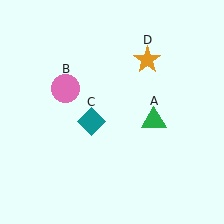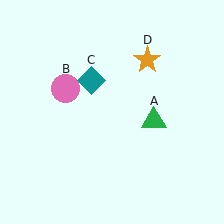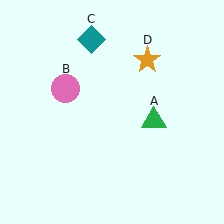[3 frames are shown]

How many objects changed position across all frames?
1 object changed position: teal diamond (object C).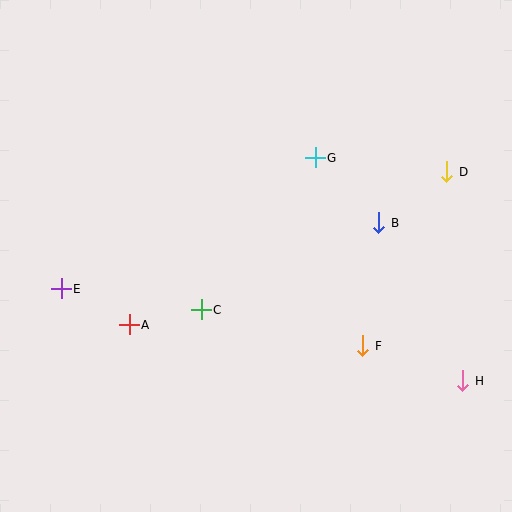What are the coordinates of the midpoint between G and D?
The midpoint between G and D is at (381, 165).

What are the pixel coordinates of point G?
Point G is at (315, 158).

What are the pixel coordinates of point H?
Point H is at (463, 381).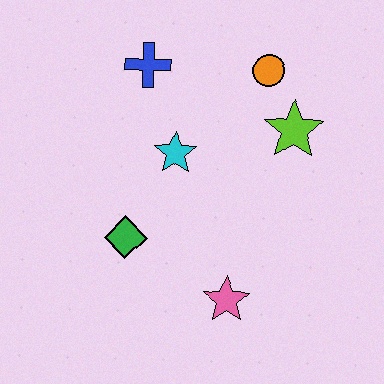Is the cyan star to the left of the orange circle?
Yes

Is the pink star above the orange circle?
No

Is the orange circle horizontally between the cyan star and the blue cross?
No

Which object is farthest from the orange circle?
The pink star is farthest from the orange circle.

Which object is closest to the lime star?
The orange circle is closest to the lime star.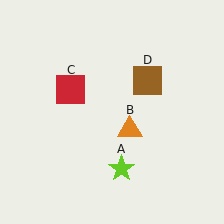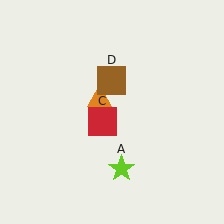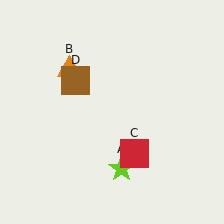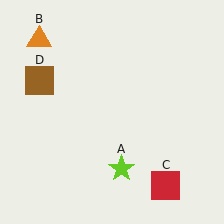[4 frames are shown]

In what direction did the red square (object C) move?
The red square (object C) moved down and to the right.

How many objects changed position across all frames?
3 objects changed position: orange triangle (object B), red square (object C), brown square (object D).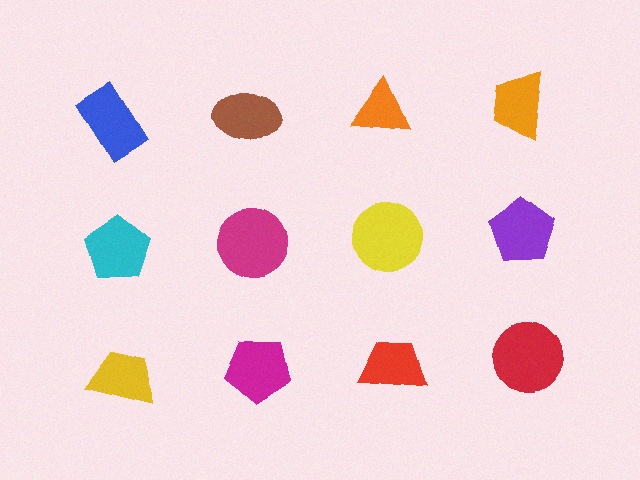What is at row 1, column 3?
An orange triangle.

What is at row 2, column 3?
A yellow circle.